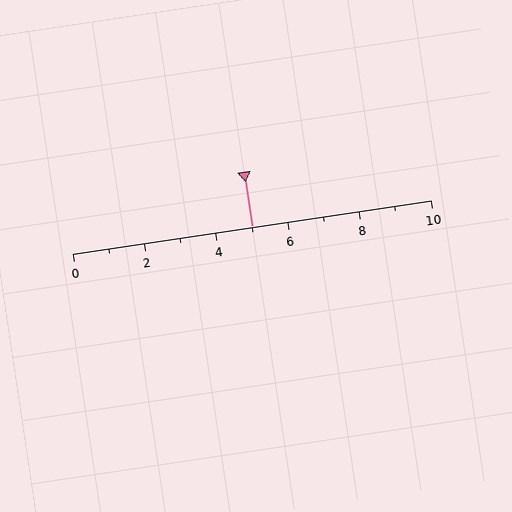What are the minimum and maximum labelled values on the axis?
The axis runs from 0 to 10.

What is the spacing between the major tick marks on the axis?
The major ticks are spaced 2 apart.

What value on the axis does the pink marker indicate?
The marker indicates approximately 5.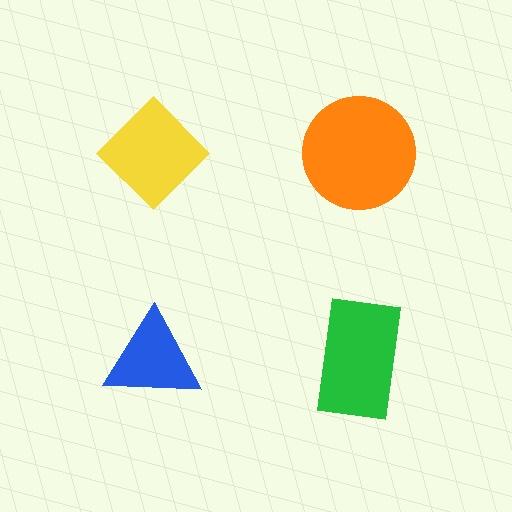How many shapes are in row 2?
2 shapes.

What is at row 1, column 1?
A yellow diamond.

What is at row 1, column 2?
An orange circle.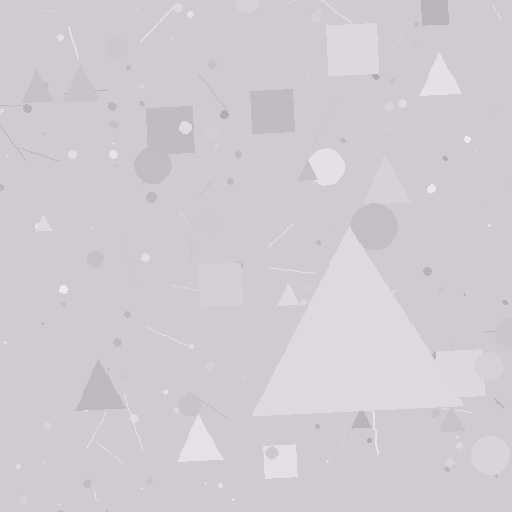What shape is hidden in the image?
A triangle is hidden in the image.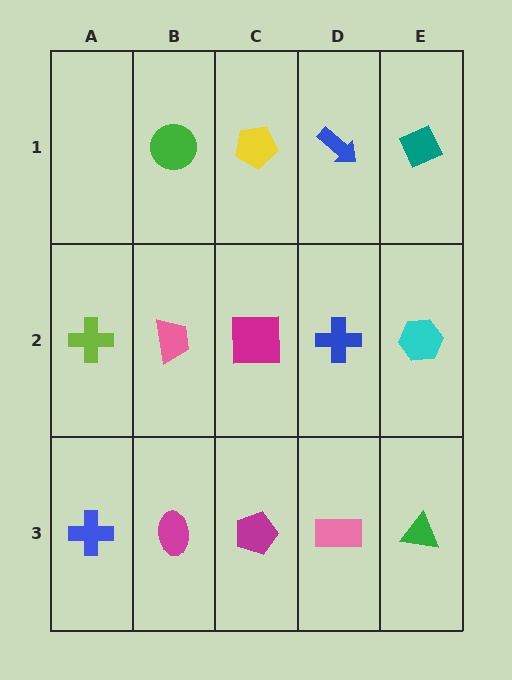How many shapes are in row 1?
4 shapes.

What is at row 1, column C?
A yellow pentagon.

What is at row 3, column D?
A pink rectangle.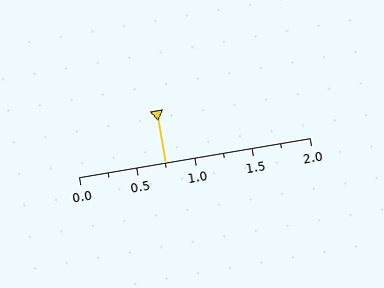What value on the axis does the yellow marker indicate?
The marker indicates approximately 0.75.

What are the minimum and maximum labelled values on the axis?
The axis runs from 0.0 to 2.0.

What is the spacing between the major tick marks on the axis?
The major ticks are spaced 0.5 apart.